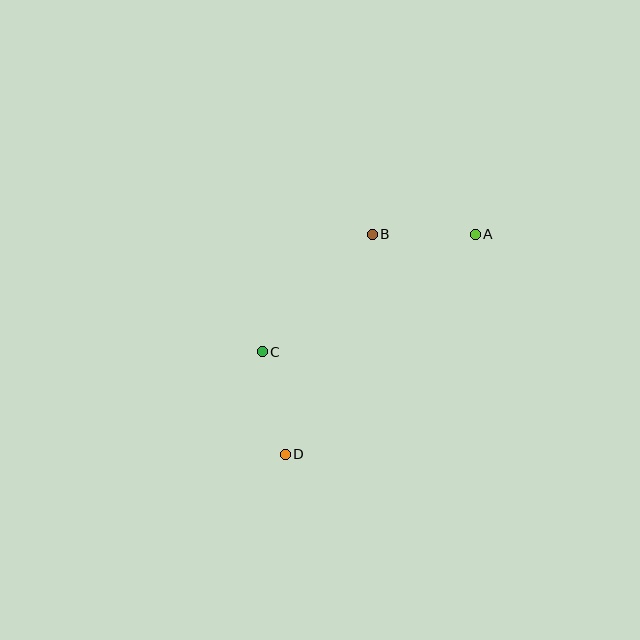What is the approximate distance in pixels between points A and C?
The distance between A and C is approximately 243 pixels.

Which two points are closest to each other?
Points A and B are closest to each other.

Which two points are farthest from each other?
Points A and D are farthest from each other.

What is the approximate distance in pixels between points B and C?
The distance between B and C is approximately 161 pixels.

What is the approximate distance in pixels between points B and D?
The distance between B and D is approximately 236 pixels.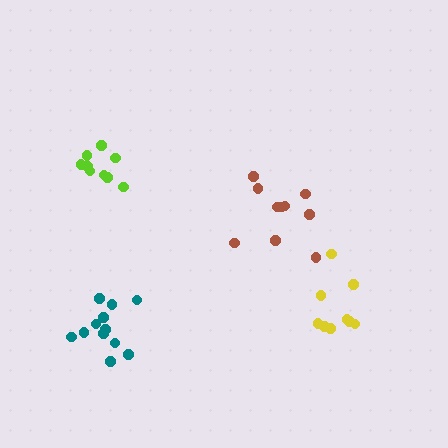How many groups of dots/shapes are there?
There are 4 groups.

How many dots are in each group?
Group 1: 10 dots, Group 2: 9 dots, Group 3: 12 dots, Group 4: 9 dots (40 total).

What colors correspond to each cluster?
The clusters are colored: brown, yellow, teal, lime.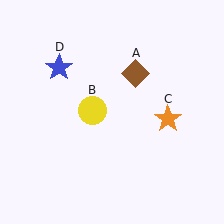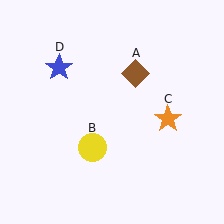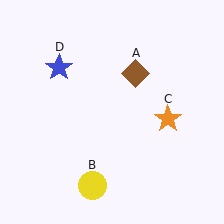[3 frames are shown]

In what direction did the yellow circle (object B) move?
The yellow circle (object B) moved down.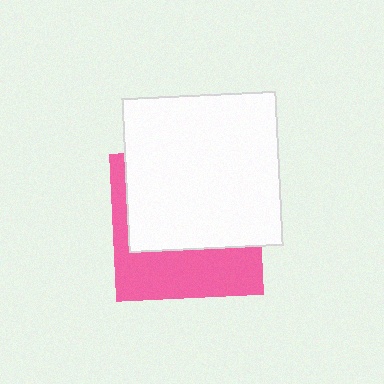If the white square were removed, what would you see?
You would see the complete pink square.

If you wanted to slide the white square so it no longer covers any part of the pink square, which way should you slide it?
Slide it up — that is the most direct way to separate the two shapes.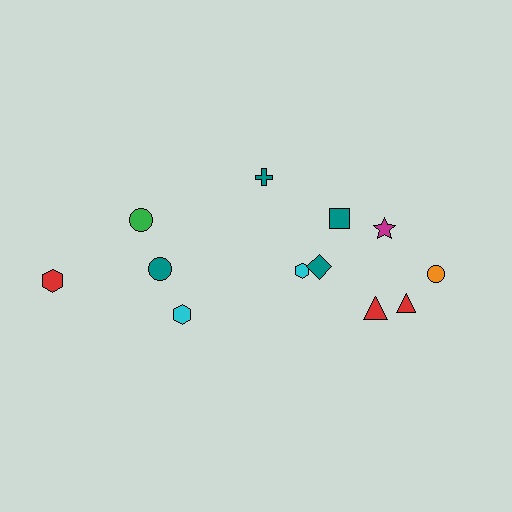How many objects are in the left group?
There are 4 objects.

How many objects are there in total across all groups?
There are 12 objects.